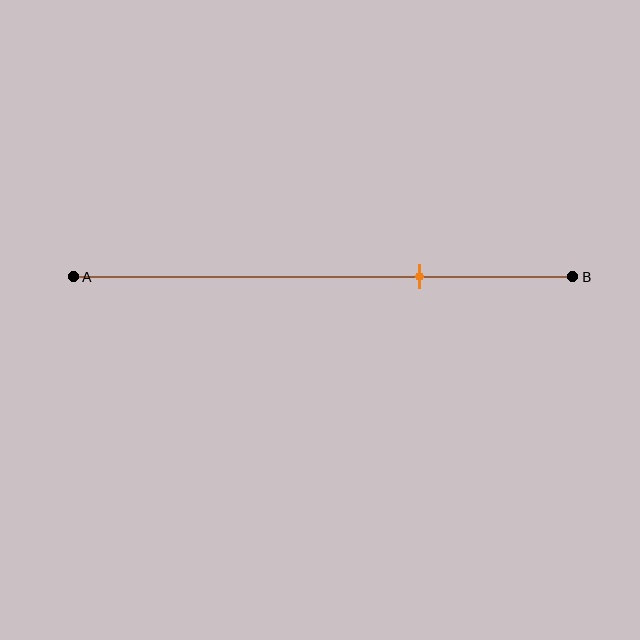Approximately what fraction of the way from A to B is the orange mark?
The orange mark is approximately 70% of the way from A to B.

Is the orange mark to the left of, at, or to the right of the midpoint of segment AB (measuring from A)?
The orange mark is to the right of the midpoint of segment AB.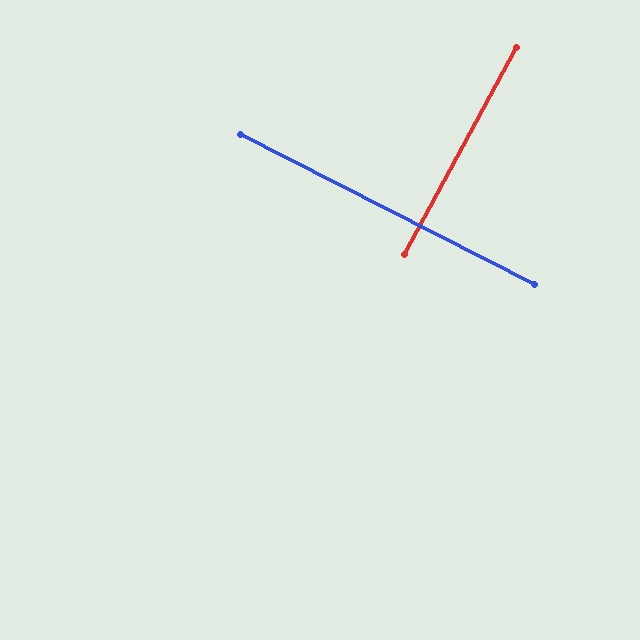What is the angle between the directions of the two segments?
Approximately 89 degrees.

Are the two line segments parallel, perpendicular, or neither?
Perpendicular — they meet at approximately 89°.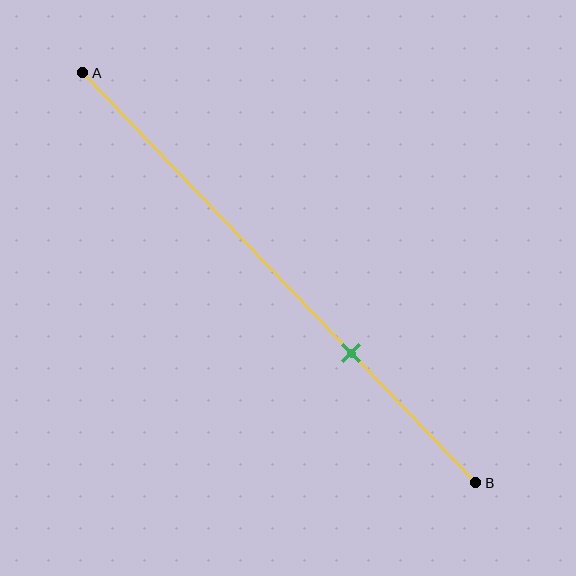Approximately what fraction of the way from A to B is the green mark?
The green mark is approximately 70% of the way from A to B.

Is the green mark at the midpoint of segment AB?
No, the mark is at about 70% from A, not at the 50% midpoint.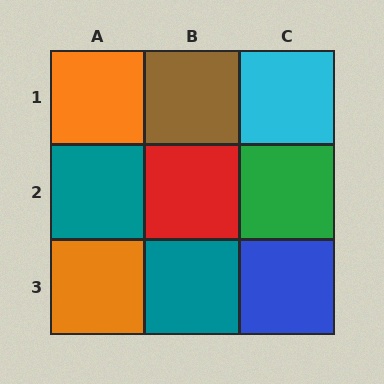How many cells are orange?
2 cells are orange.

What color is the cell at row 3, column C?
Blue.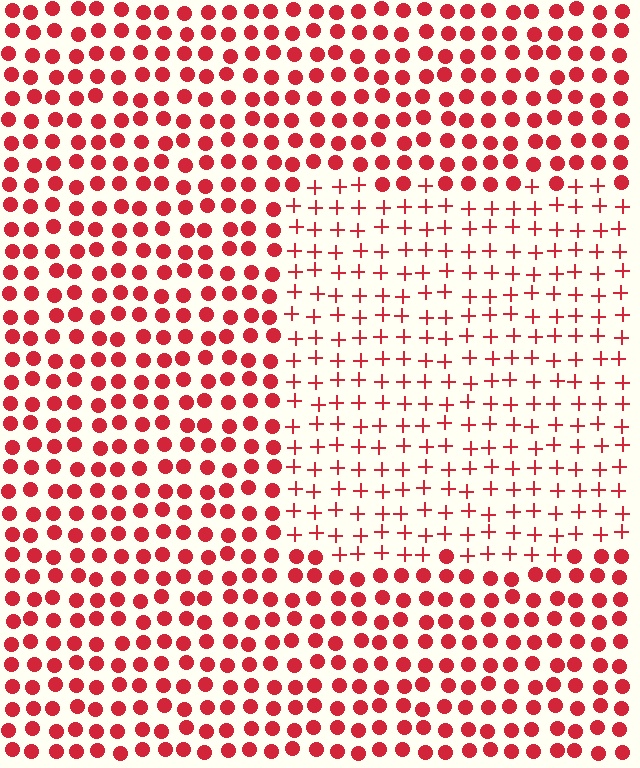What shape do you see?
I see a rectangle.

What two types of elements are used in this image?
The image uses plus signs inside the rectangle region and circles outside it.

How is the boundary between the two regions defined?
The boundary is defined by a change in element shape: plus signs inside vs. circles outside. All elements share the same color and spacing.